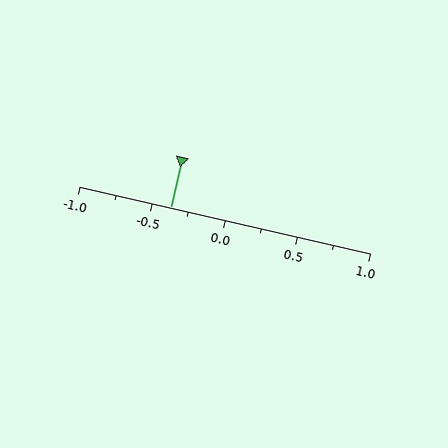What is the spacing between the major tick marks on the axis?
The major ticks are spaced 0.5 apart.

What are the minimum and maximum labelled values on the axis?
The axis runs from -1.0 to 1.0.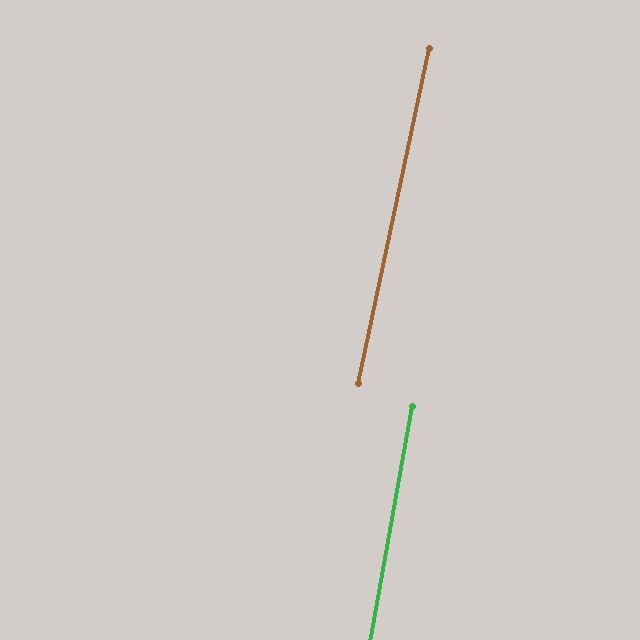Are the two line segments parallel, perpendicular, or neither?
Parallel — their directions differ by only 1.9°.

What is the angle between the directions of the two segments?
Approximately 2 degrees.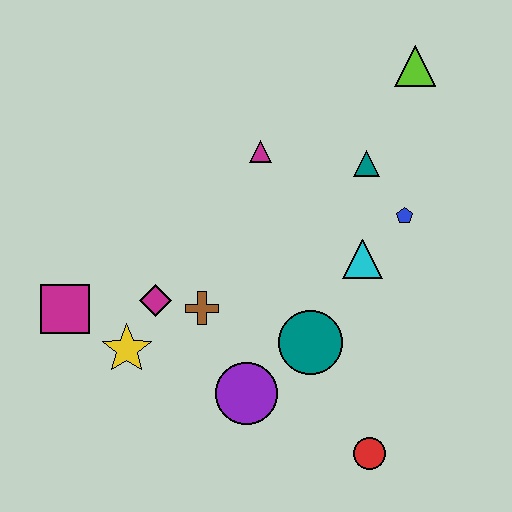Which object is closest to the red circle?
The teal circle is closest to the red circle.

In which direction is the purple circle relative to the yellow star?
The purple circle is to the right of the yellow star.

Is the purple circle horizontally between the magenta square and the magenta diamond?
No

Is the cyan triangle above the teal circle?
Yes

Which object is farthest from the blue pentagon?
The magenta square is farthest from the blue pentagon.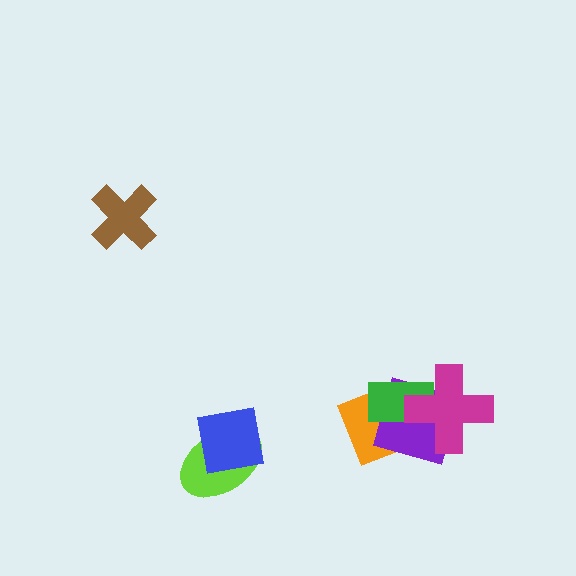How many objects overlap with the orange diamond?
3 objects overlap with the orange diamond.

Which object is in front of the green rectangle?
The magenta cross is in front of the green rectangle.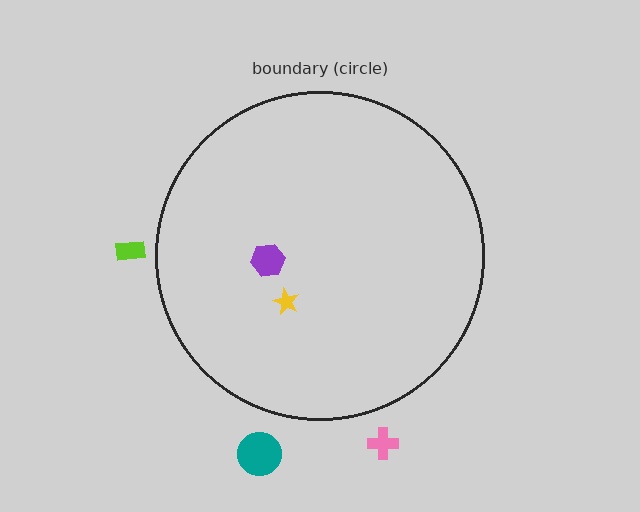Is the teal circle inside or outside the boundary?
Outside.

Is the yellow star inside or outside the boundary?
Inside.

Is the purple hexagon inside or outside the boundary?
Inside.